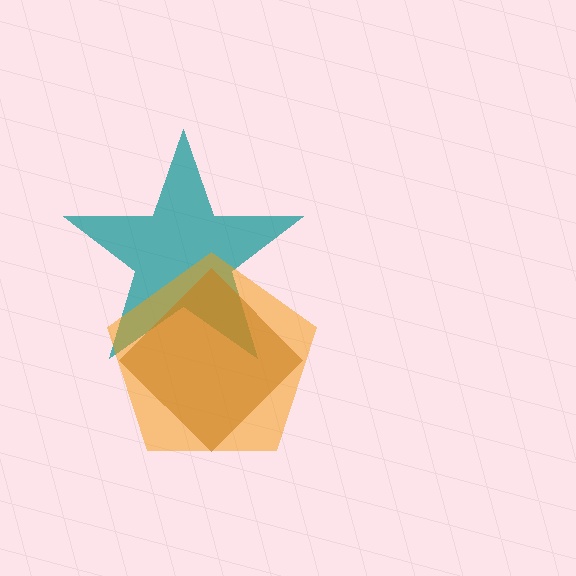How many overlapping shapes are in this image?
There are 3 overlapping shapes in the image.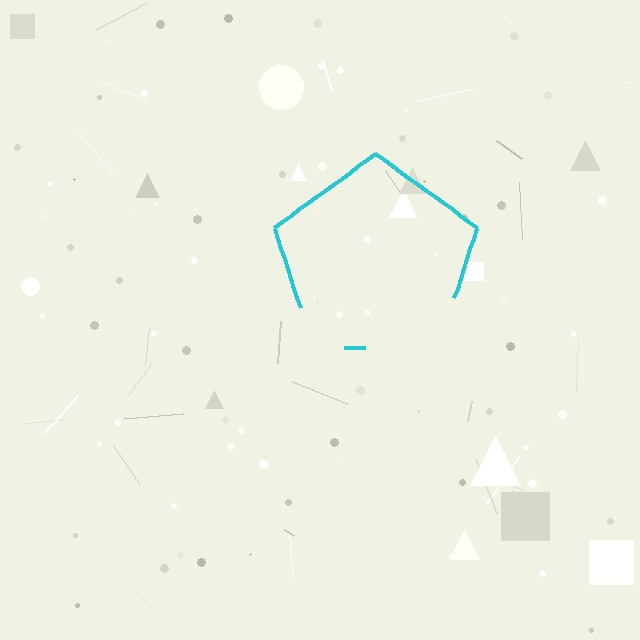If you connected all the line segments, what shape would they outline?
They would outline a pentagon.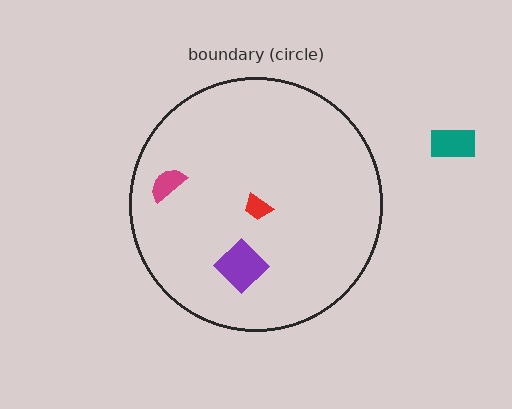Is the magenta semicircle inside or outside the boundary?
Inside.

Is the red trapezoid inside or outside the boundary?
Inside.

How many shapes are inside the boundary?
3 inside, 1 outside.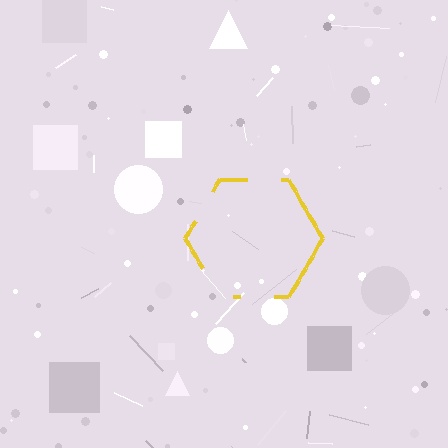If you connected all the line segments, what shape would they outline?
They would outline a hexagon.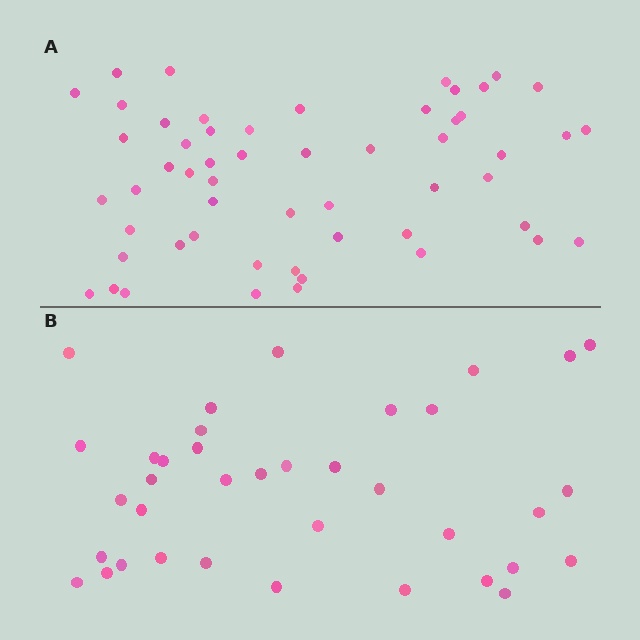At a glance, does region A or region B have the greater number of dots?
Region A (the top region) has more dots.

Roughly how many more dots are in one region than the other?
Region A has approximately 20 more dots than region B.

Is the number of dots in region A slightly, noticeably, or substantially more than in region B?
Region A has substantially more. The ratio is roughly 1.5 to 1.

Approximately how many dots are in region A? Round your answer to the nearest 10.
About 60 dots. (The exact count is 55, which rounds to 60.)